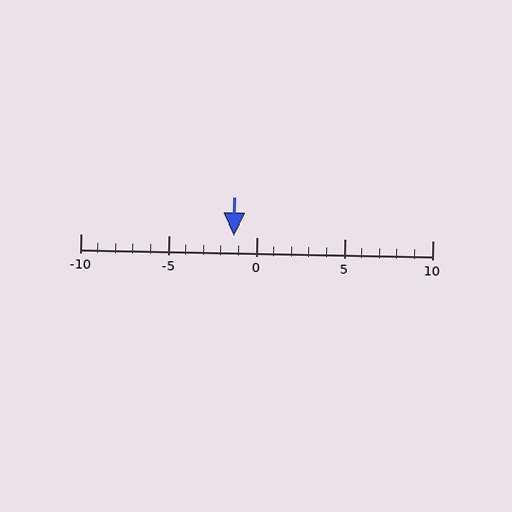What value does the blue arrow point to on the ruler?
The blue arrow points to approximately -1.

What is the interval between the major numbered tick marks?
The major tick marks are spaced 5 units apart.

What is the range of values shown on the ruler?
The ruler shows values from -10 to 10.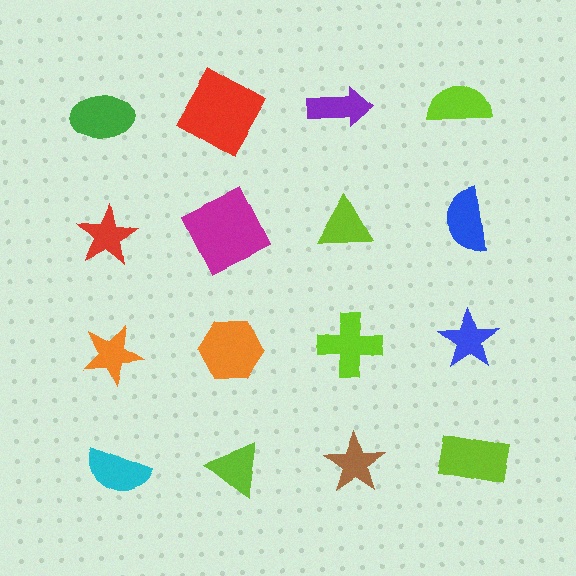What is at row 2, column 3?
A lime triangle.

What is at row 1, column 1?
A green ellipse.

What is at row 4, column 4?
A lime rectangle.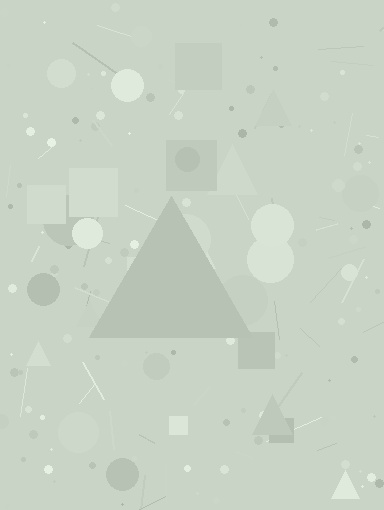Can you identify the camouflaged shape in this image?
The camouflaged shape is a triangle.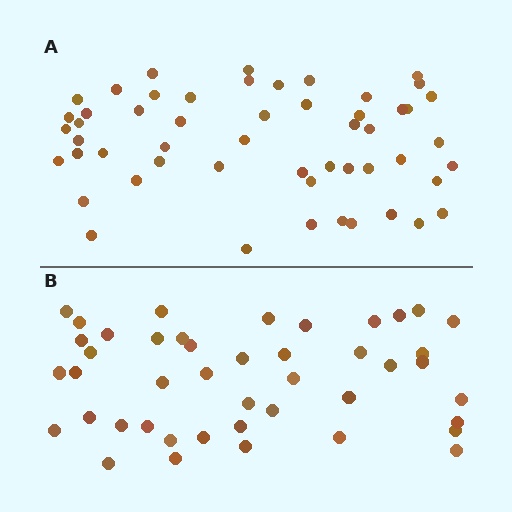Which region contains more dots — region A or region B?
Region A (the top region) has more dots.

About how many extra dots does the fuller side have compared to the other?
Region A has roughly 8 or so more dots than region B.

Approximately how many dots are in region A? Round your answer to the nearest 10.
About 50 dots. (The exact count is 53, which rounds to 50.)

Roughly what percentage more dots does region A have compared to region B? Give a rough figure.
About 20% more.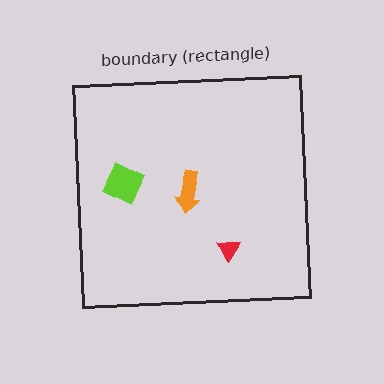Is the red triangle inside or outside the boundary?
Inside.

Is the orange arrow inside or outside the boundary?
Inside.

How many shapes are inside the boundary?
3 inside, 0 outside.